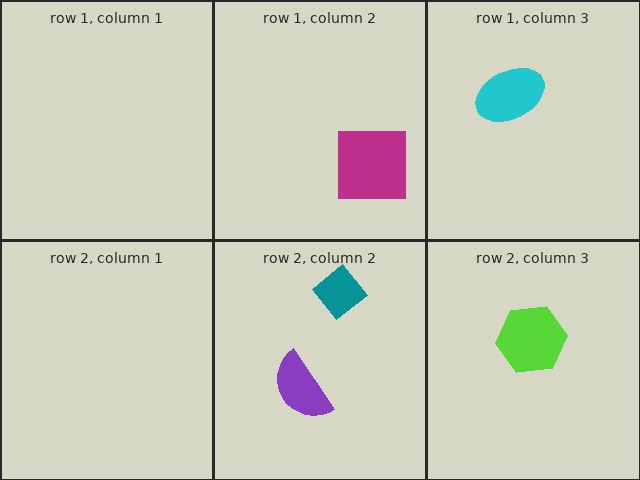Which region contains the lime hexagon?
The row 2, column 3 region.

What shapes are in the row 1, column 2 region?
The magenta square.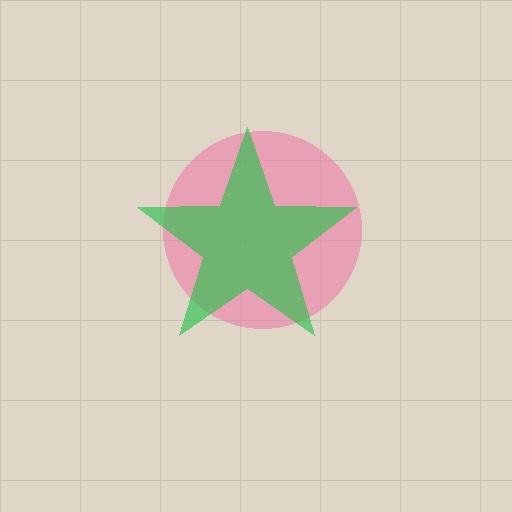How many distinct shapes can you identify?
There are 2 distinct shapes: a pink circle, a green star.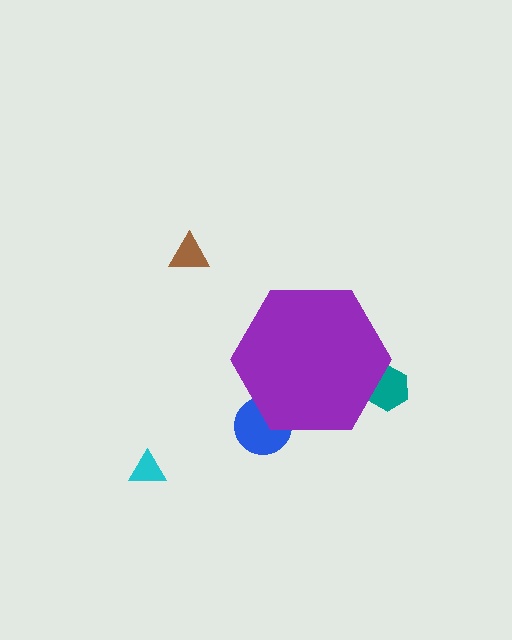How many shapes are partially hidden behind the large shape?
2 shapes are partially hidden.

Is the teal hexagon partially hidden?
Yes, the teal hexagon is partially hidden behind the purple hexagon.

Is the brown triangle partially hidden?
No, the brown triangle is fully visible.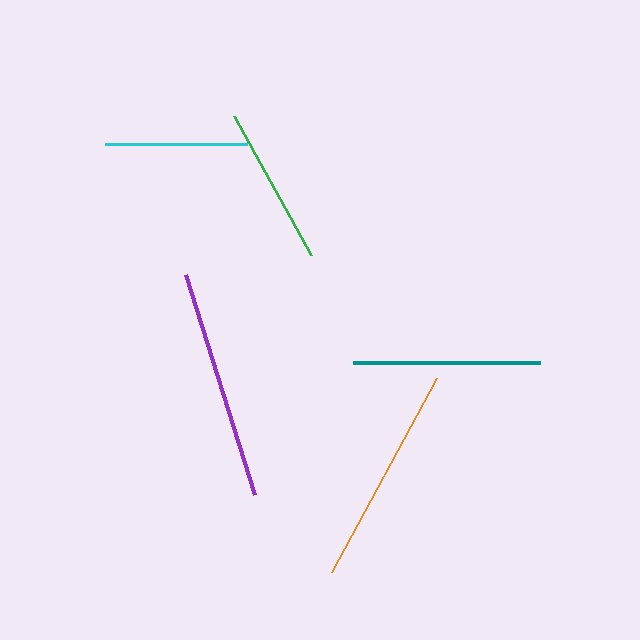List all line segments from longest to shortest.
From longest to shortest: purple, orange, teal, green, cyan.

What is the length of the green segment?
The green segment is approximately 159 pixels long.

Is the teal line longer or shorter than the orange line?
The orange line is longer than the teal line.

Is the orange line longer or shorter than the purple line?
The purple line is longer than the orange line.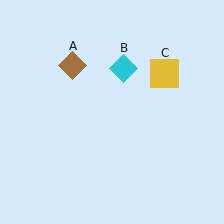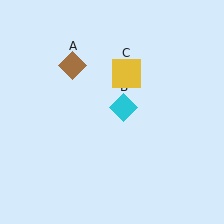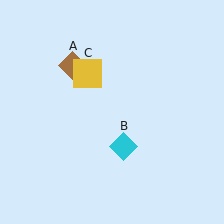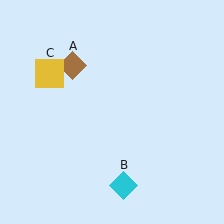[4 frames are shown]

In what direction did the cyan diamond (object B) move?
The cyan diamond (object B) moved down.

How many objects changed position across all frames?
2 objects changed position: cyan diamond (object B), yellow square (object C).